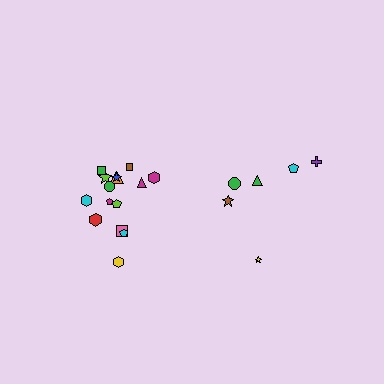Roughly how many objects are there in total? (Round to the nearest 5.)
Roughly 20 objects in total.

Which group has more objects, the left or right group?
The left group.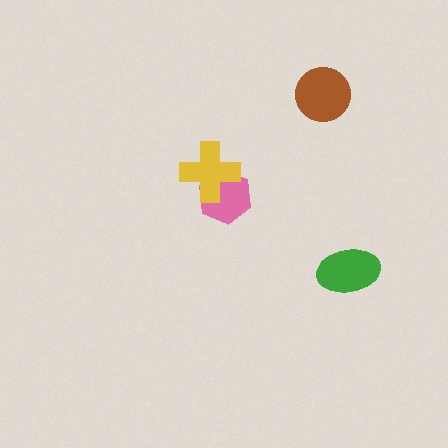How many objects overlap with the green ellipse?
0 objects overlap with the green ellipse.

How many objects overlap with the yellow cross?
1 object overlaps with the yellow cross.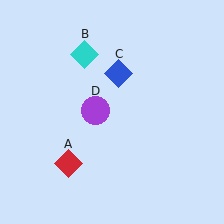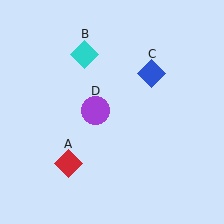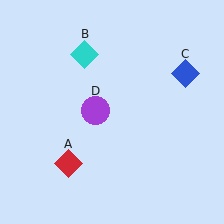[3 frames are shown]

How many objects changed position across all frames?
1 object changed position: blue diamond (object C).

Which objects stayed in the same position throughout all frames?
Red diamond (object A) and cyan diamond (object B) and purple circle (object D) remained stationary.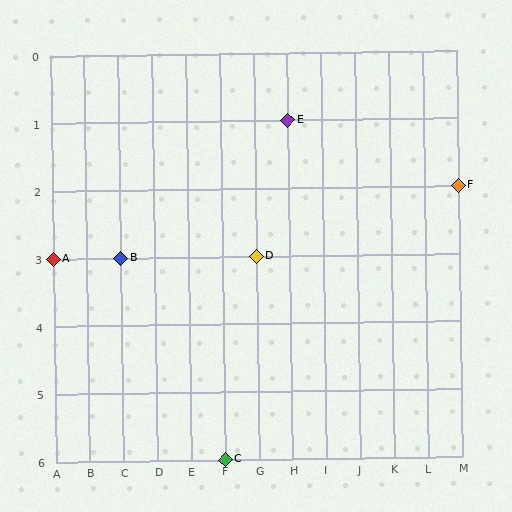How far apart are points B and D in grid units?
Points B and D are 4 columns apart.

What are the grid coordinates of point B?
Point B is at grid coordinates (C, 3).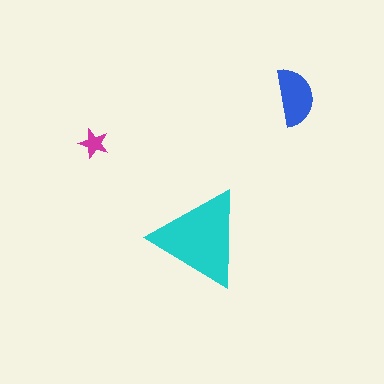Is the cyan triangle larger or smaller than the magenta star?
Larger.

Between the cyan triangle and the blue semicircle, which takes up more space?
The cyan triangle.